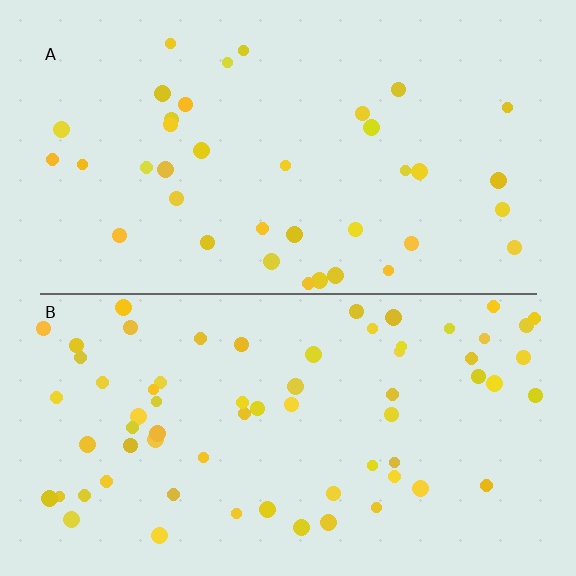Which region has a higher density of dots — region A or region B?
B (the bottom).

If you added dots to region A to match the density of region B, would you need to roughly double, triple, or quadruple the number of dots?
Approximately double.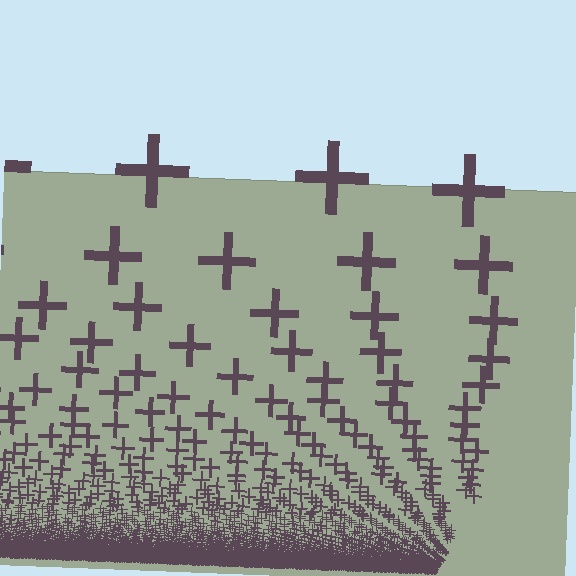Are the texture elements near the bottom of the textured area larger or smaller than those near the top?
Smaller. The gradient is inverted — elements near the bottom are smaller and denser.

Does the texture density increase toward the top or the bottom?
Density increases toward the bottom.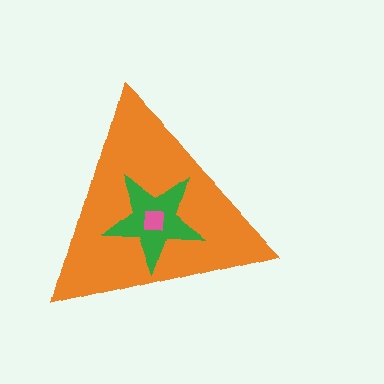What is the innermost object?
The pink square.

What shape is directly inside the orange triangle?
The green star.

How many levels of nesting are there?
3.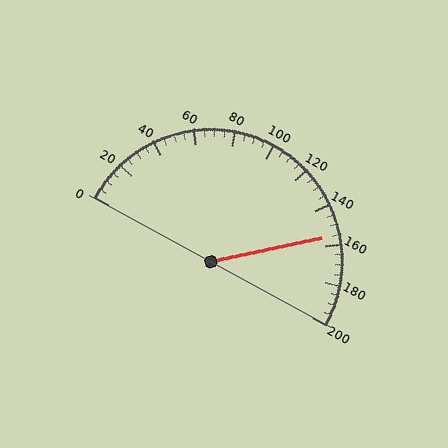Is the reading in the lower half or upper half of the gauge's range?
The reading is in the upper half of the range (0 to 200).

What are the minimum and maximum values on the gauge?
The gauge ranges from 0 to 200.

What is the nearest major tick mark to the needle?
The nearest major tick mark is 160.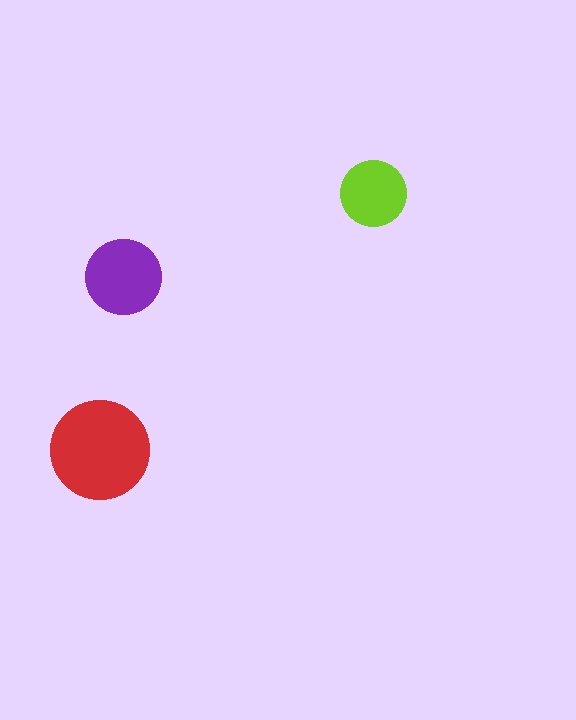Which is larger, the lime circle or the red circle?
The red one.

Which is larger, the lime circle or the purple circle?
The purple one.